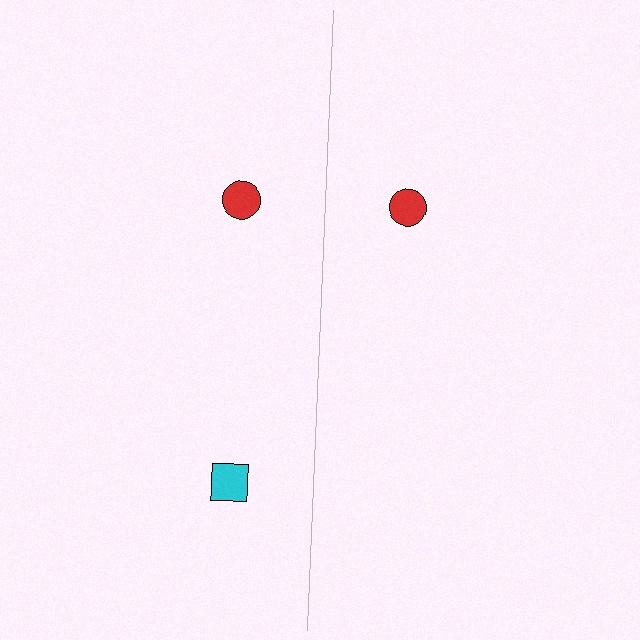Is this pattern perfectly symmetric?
No, the pattern is not perfectly symmetric. A cyan square is missing from the right side.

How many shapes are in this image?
There are 3 shapes in this image.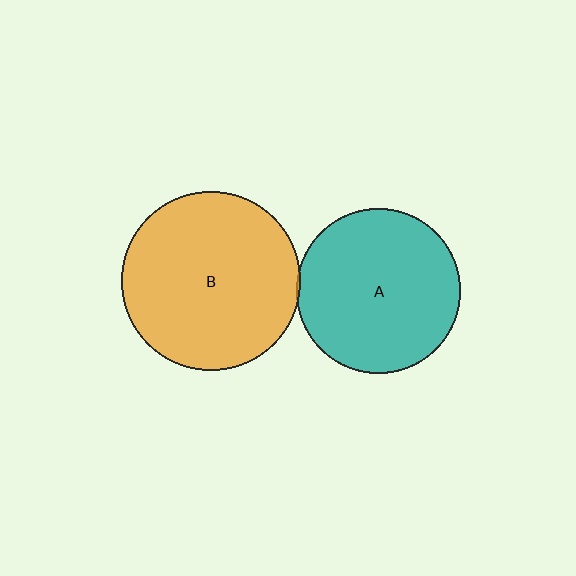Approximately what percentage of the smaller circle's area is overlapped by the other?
Approximately 5%.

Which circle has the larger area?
Circle B (orange).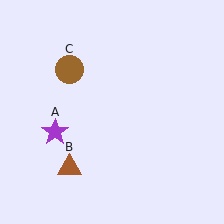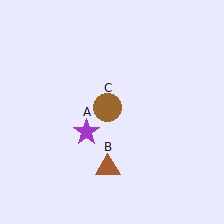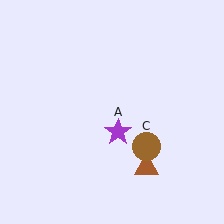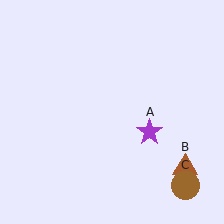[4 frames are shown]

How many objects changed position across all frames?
3 objects changed position: purple star (object A), brown triangle (object B), brown circle (object C).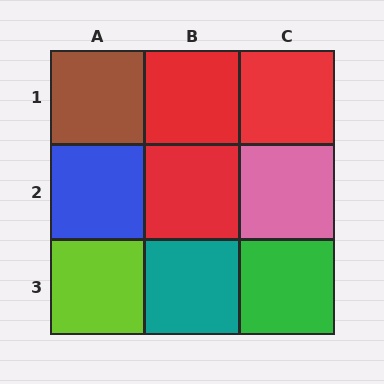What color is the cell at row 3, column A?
Lime.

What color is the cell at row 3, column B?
Teal.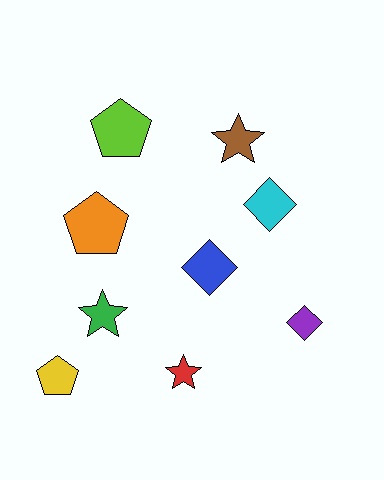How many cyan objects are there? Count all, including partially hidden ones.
There is 1 cyan object.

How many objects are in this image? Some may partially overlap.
There are 9 objects.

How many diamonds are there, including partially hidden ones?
There are 3 diamonds.